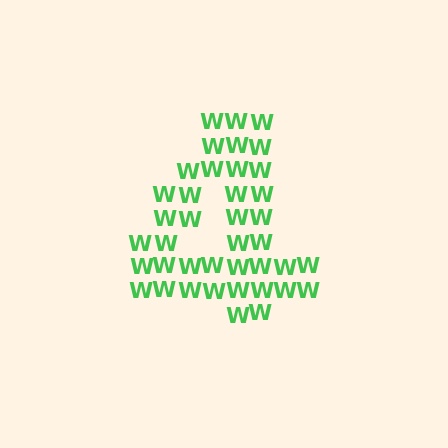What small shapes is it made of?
It is made of small letter W's.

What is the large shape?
The large shape is the digit 4.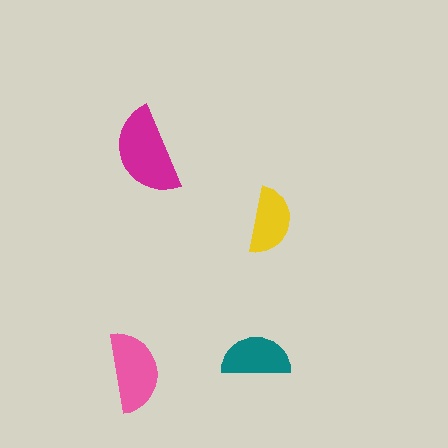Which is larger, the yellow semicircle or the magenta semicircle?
The magenta one.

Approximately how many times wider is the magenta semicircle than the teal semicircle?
About 1.5 times wider.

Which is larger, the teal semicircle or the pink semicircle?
The pink one.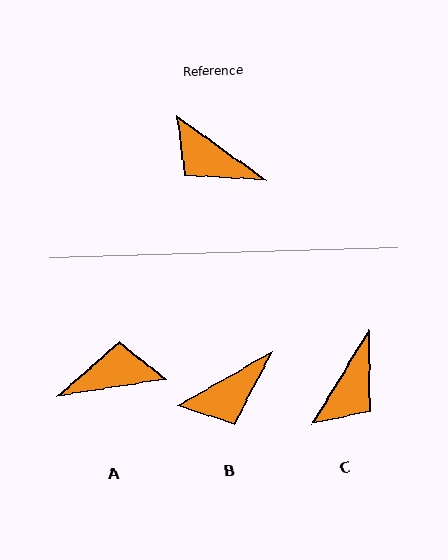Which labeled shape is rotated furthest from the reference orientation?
A, about 135 degrees away.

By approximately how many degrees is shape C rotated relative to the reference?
Approximately 95 degrees counter-clockwise.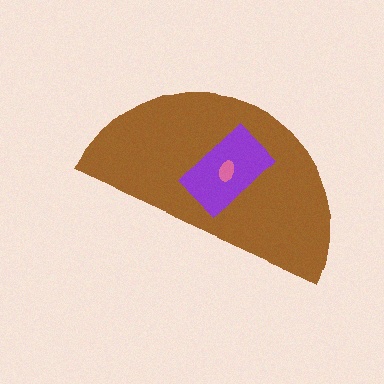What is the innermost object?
The pink ellipse.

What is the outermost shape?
The brown semicircle.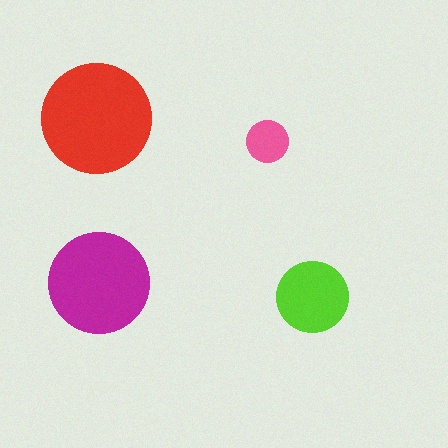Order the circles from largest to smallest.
the red one, the magenta one, the lime one, the pink one.